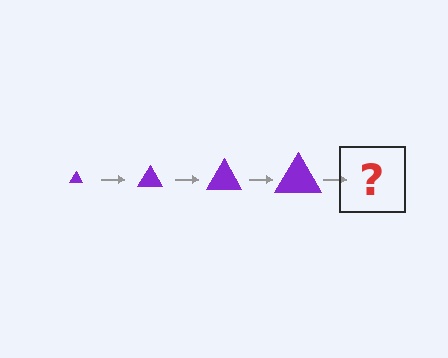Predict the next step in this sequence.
The next step is a purple triangle, larger than the previous one.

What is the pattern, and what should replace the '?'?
The pattern is that the triangle gets progressively larger each step. The '?' should be a purple triangle, larger than the previous one.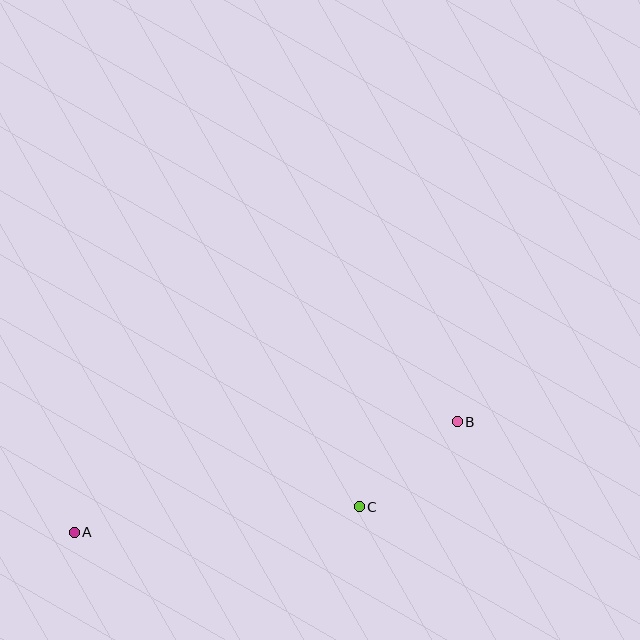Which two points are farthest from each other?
Points A and B are farthest from each other.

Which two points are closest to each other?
Points B and C are closest to each other.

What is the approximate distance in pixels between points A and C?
The distance between A and C is approximately 286 pixels.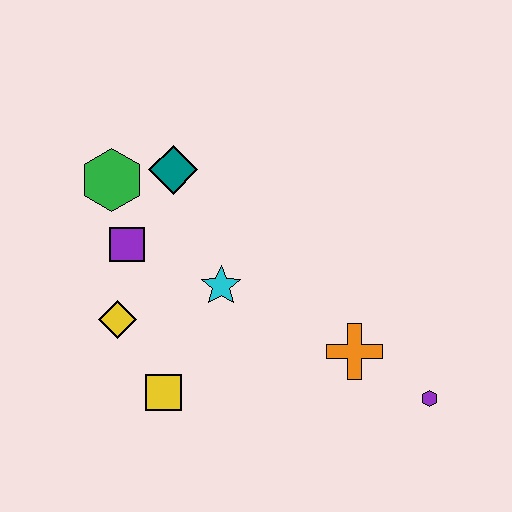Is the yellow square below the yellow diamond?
Yes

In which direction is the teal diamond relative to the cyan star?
The teal diamond is above the cyan star.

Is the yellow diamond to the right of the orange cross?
No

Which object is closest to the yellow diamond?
The purple square is closest to the yellow diamond.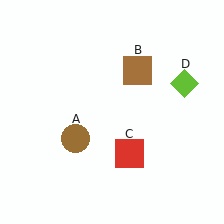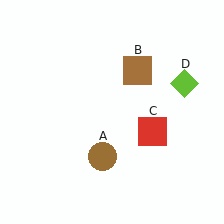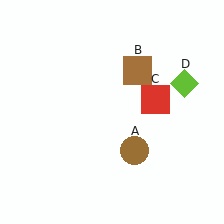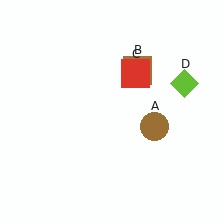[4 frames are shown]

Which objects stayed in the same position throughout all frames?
Brown square (object B) and lime diamond (object D) remained stationary.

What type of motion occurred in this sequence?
The brown circle (object A), red square (object C) rotated counterclockwise around the center of the scene.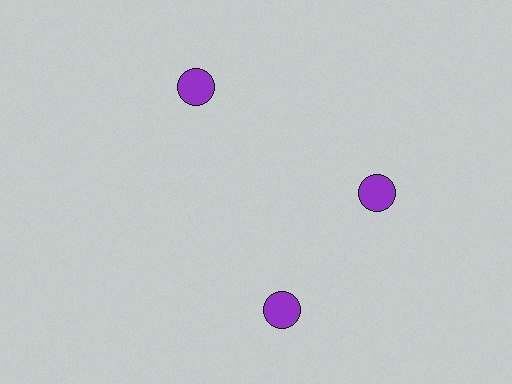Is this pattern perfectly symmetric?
No. The 3 purple circles are arranged in a ring, but one element near the 7 o'clock position is rotated out of alignment along the ring, breaking the 3-fold rotational symmetry.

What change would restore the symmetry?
The symmetry would be restored by rotating it back into even spacing with its neighbors so that all 3 circles sit at equal angles and equal distance from the center.